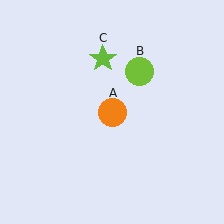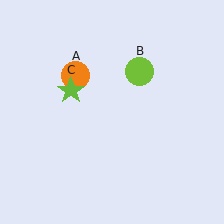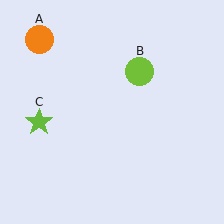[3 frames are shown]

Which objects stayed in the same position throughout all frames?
Lime circle (object B) remained stationary.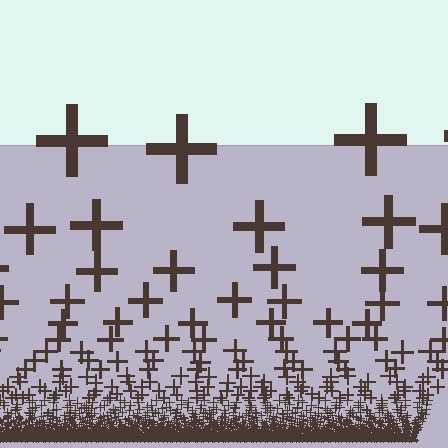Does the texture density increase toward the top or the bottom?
Density increases toward the bottom.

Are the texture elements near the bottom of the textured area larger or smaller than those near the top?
Smaller. The gradient is inverted — elements near the bottom are smaller and denser.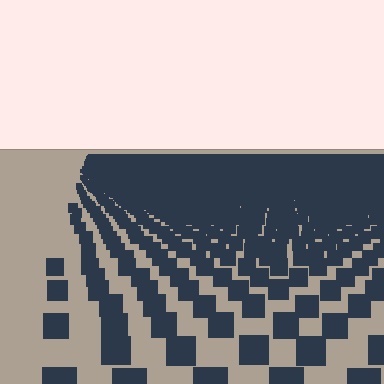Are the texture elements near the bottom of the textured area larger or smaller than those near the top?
Larger. Near the bottom, elements are closer to the viewer and appear at a bigger on-screen size.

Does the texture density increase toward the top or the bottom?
Density increases toward the top.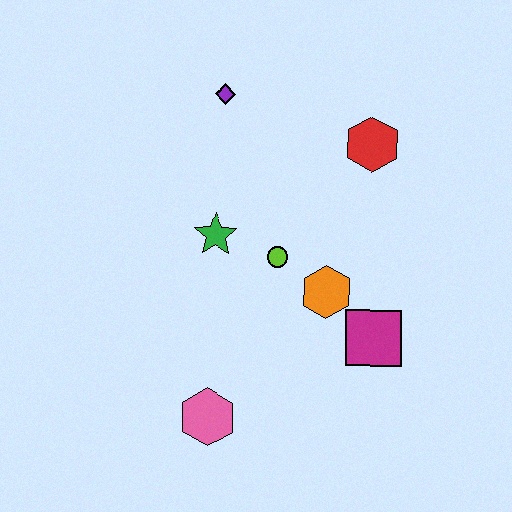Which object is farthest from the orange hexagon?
The purple diamond is farthest from the orange hexagon.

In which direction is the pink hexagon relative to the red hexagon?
The pink hexagon is below the red hexagon.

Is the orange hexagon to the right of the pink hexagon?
Yes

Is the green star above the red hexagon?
No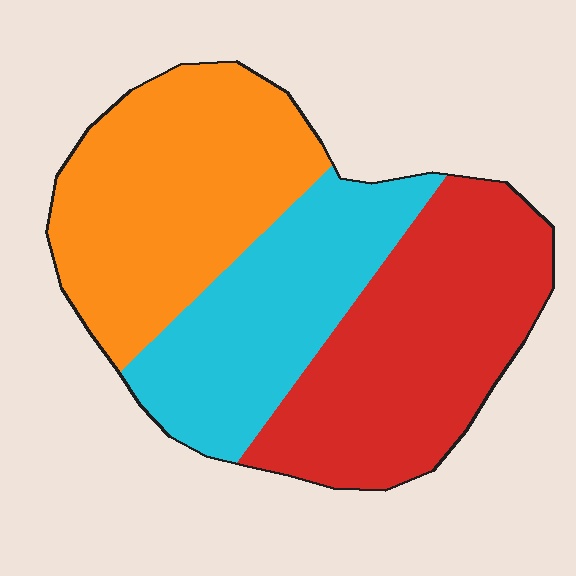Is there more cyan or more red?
Red.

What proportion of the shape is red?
Red covers 37% of the shape.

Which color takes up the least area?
Cyan, at roughly 30%.